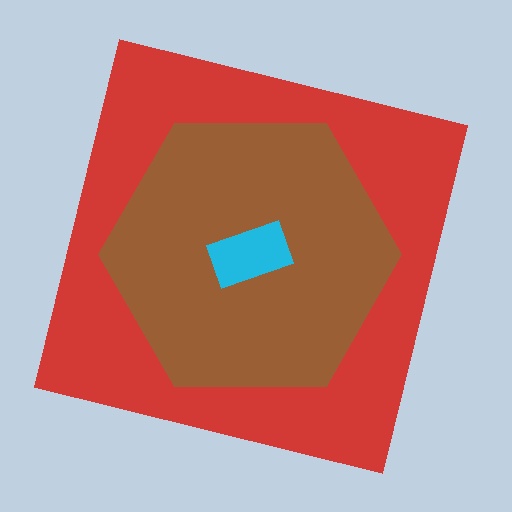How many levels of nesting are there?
3.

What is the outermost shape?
The red square.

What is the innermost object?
The cyan rectangle.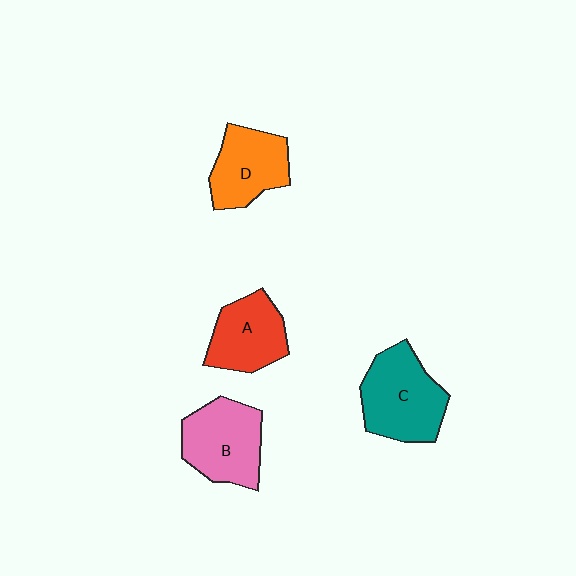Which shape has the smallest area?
Shape A (red).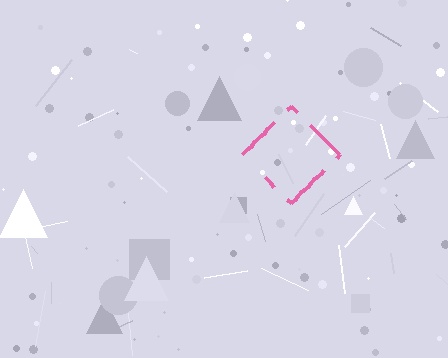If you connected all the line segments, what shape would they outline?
They would outline a diamond.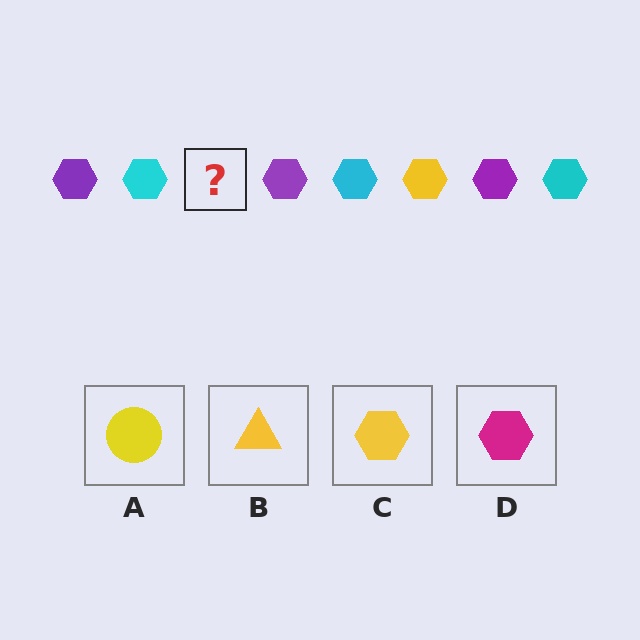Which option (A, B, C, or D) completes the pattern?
C.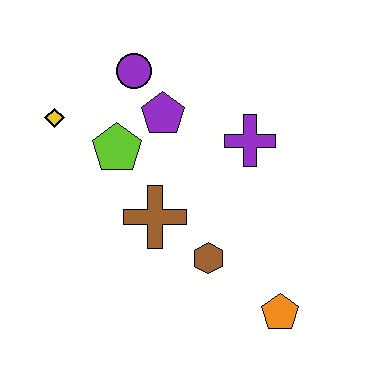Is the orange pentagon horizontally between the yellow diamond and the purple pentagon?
No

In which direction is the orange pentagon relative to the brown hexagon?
The orange pentagon is to the right of the brown hexagon.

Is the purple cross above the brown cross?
Yes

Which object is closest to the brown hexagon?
The brown cross is closest to the brown hexagon.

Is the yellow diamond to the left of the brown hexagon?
Yes